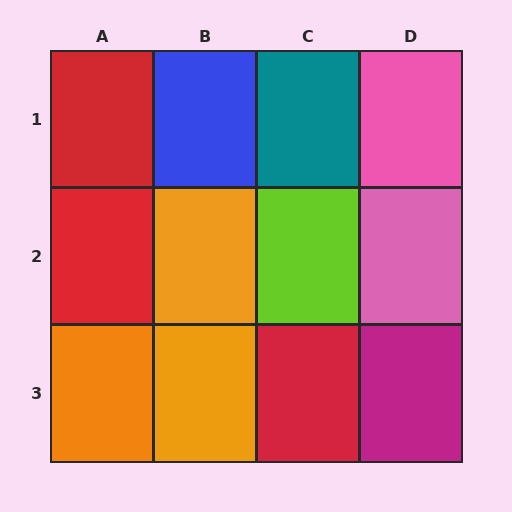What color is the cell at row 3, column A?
Orange.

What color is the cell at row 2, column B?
Orange.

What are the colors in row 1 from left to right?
Red, blue, teal, pink.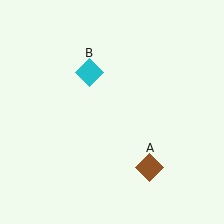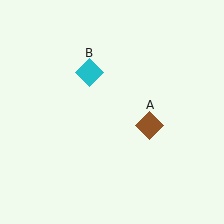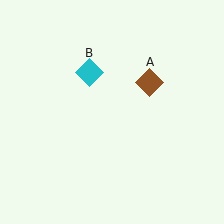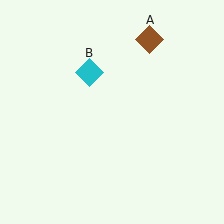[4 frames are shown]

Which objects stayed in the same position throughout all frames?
Cyan diamond (object B) remained stationary.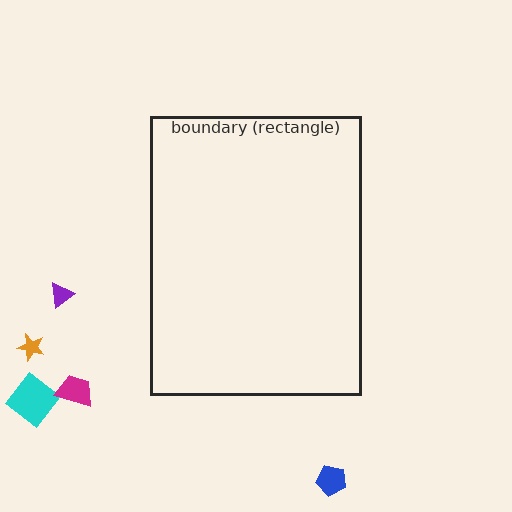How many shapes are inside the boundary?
0 inside, 5 outside.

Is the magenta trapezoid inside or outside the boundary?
Outside.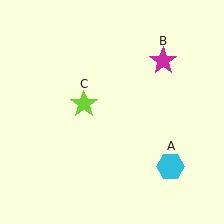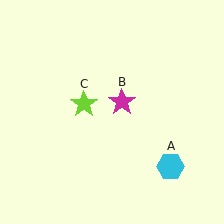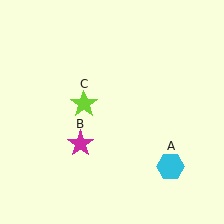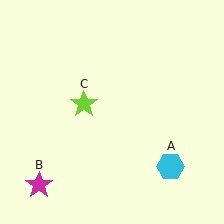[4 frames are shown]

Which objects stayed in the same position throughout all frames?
Cyan hexagon (object A) and lime star (object C) remained stationary.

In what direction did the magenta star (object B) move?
The magenta star (object B) moved down and to the left.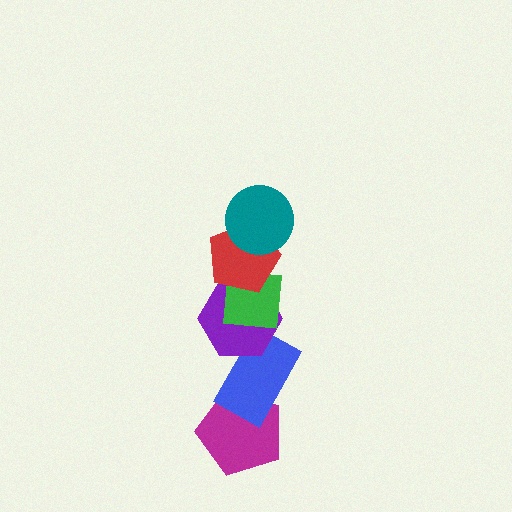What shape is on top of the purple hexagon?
The green square is on top of the purple hexagon.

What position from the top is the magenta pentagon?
The magenta pentagon is 6th from the top.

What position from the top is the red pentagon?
The red pentagon is 2nd from the top.